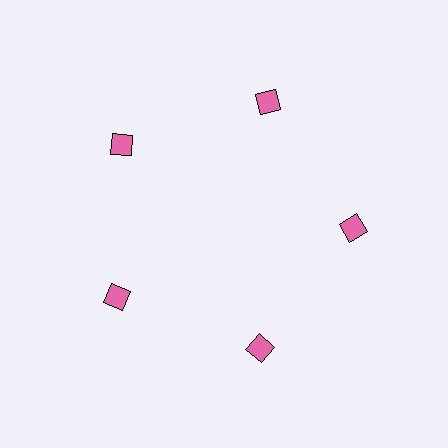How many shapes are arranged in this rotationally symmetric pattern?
There are 5 shapes, arranged in 5 groups of 1.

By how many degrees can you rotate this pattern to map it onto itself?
The pattern maps onto itself every 72 degrees of rotation.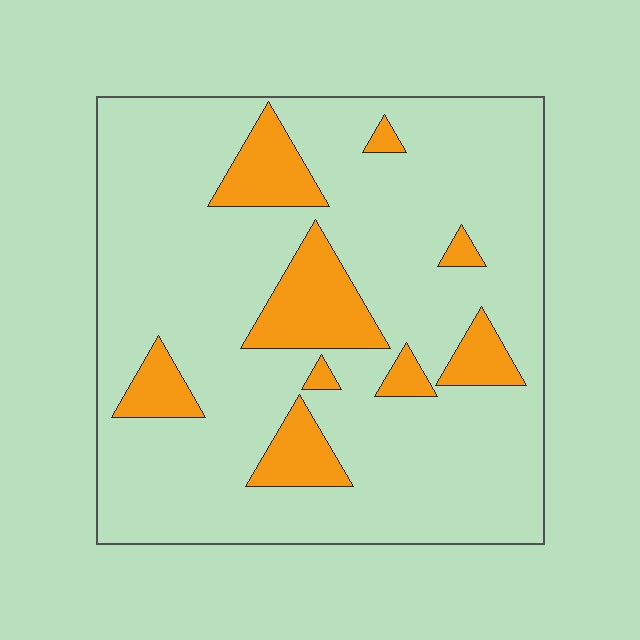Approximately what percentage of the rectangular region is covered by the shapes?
Approximately 15%.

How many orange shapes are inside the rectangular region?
9.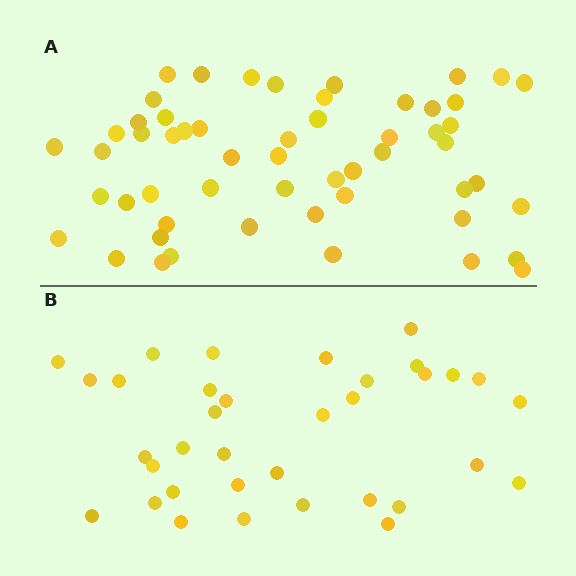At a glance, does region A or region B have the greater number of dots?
Region A (the top region) has more dots.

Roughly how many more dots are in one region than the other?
Region A has approximately 20 more dots than region B.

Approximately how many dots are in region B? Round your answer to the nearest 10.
About 40 dots. (The exact count is 35, which rounds to 40.)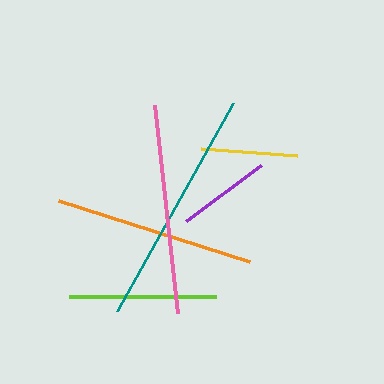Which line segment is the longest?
The teal line is the longest at approximately 238 pixels.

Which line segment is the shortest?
The purple line is the shortest at approximately 93 pixels.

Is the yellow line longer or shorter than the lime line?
The lime line is longer than the yellow line.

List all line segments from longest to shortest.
From longest to shortest: teal, pink, orange, lime, yellow, purple.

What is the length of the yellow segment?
The yellow segment is approximately 96 pixels long.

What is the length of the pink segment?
The pink segment is approximately 209 pixels long.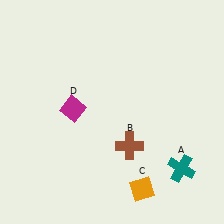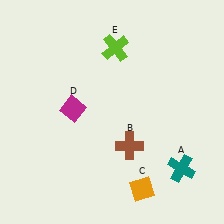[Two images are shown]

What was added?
A lime cross (E) was added in Image 2.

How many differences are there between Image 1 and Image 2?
There is 1 difference between the two images.